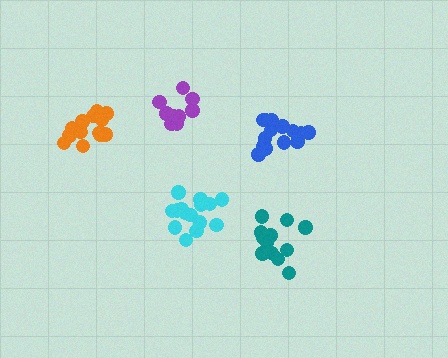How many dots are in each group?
Group 1: 14 dots, Group 2: 9 dots, Group 3: 15 dots, Group 4: 14 dots, Group 5: 14 dots (66 total).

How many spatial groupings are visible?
There are 5 spatial groupings.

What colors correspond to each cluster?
The clusters are colored: teal, purple, cyan, blue, orange.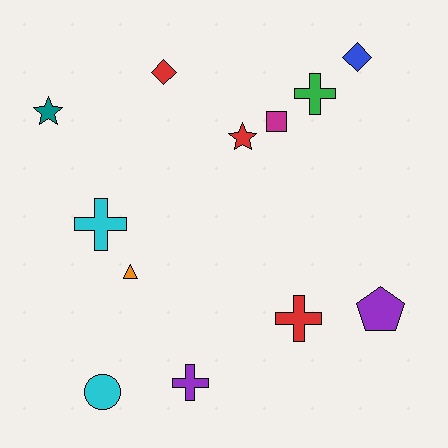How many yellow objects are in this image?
There are no yellow objects.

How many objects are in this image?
There are 12 objects.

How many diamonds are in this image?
There are 2 diamonds.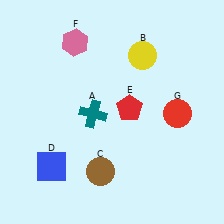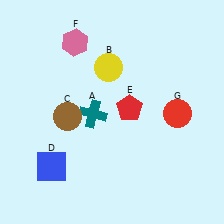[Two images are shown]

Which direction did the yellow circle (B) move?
The yellow circle (B) moved left.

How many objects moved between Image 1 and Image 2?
2 objects moved between the two images.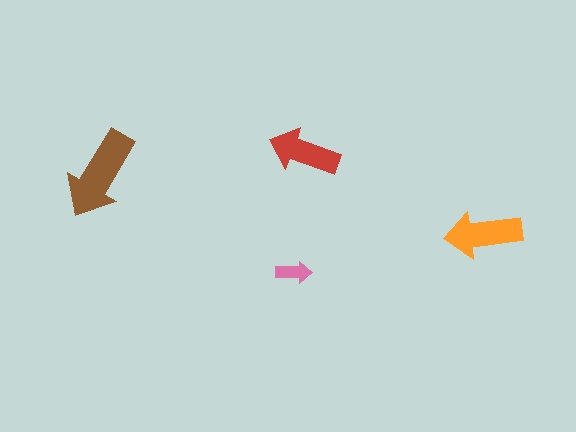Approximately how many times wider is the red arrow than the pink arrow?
About 2 times wider.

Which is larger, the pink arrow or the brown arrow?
The brown one.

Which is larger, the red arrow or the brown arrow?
The brown one.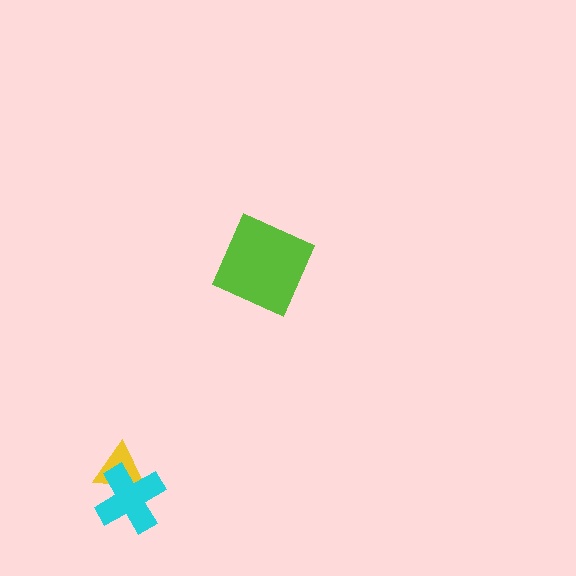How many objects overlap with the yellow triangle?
1 object overlaps with the yellow triangle.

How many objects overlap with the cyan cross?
1 object overlaps with the cyan cross.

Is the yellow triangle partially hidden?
Yes, it is partially covered by another shape.